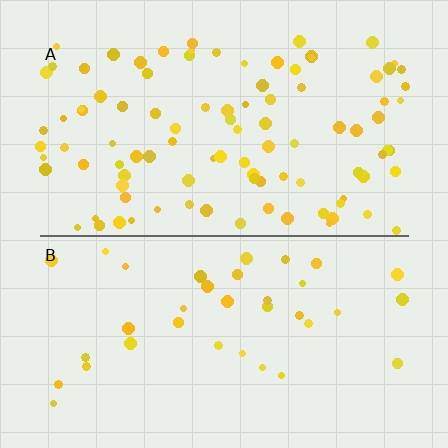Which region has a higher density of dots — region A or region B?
A (the top).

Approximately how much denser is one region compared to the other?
Approximately 2.7× — region A over region B.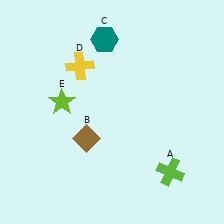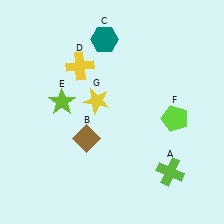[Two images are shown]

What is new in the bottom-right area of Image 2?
A lime pentagon (F) was added in the bottom-right area of Image 2.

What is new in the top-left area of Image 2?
A yellow star (G) was added in the top-left area of Image 2.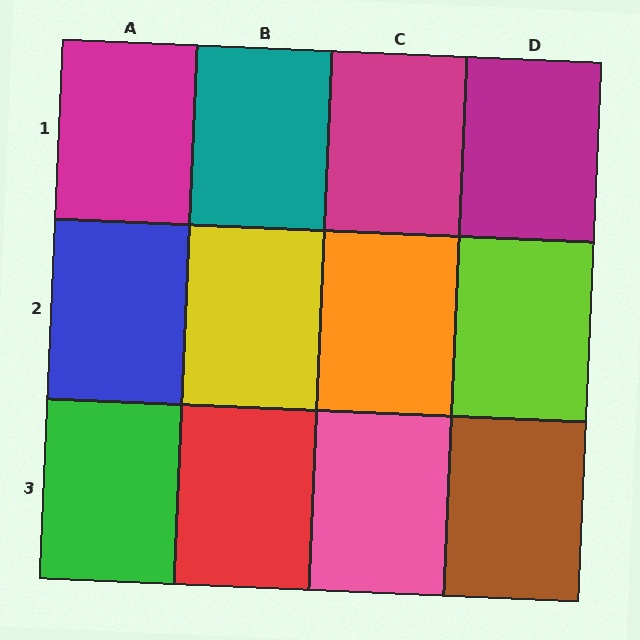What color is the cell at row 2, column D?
Lime.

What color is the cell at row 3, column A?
Green.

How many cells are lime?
1 cell is lime.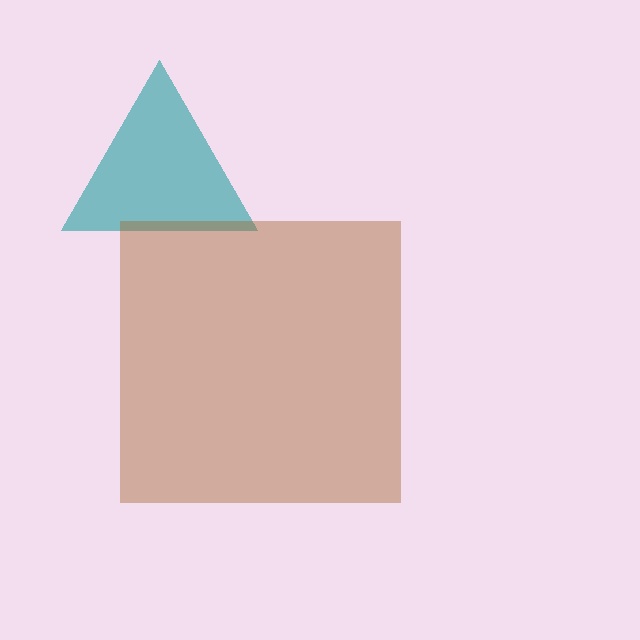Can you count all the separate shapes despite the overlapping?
Yes, there are 2 separate shapes.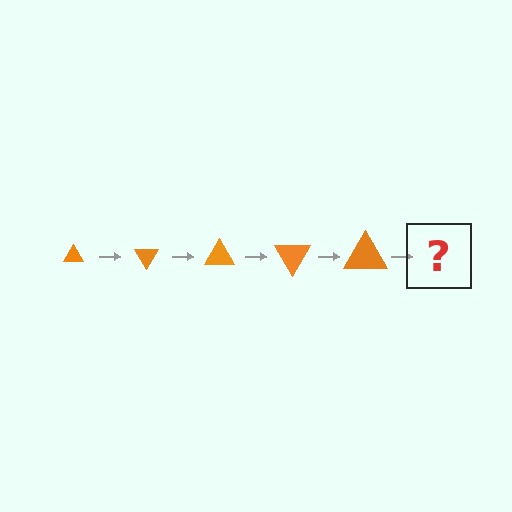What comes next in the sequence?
The next element should be a triangle, larger than the previous one and rotated 300 degrees from the start.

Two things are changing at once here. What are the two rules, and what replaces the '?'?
The two rules are that the triangle grows larger each step and it rotates 60 degrees each step. The '?' should be a triangle, larger than the previous one and rotated 300 degrees from the start.